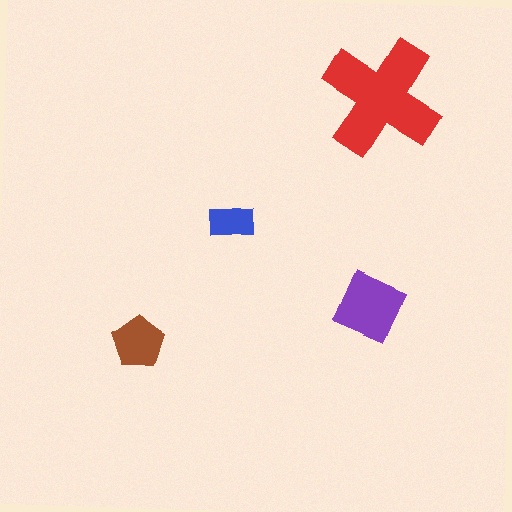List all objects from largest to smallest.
The red cross, the purple square, the brown pentagon, the blue rectangle.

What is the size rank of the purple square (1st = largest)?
2nd.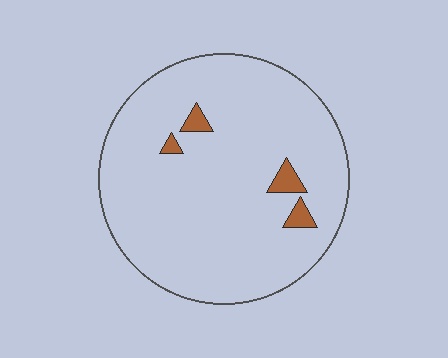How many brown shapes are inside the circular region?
4.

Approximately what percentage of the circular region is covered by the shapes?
Approximately 5%.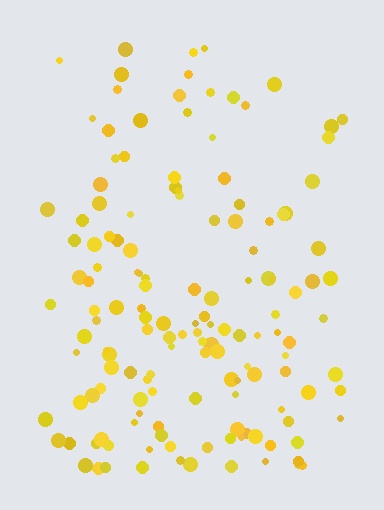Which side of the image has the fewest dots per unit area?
The top.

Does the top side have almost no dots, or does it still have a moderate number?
Still a moderate number, just noticeably fewer than the bottom.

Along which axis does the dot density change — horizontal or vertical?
Vertical.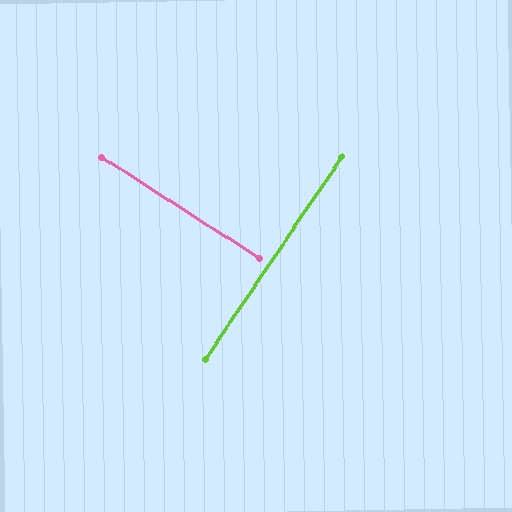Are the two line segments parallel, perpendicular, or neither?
Perpendicular — they meet at approximately 89°.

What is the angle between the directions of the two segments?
Approximately 89 degrees.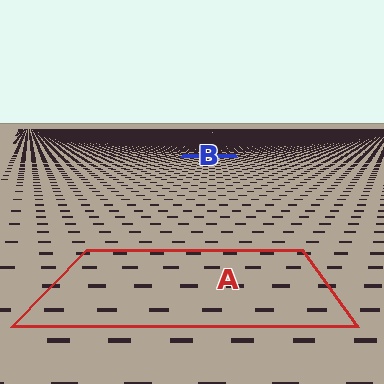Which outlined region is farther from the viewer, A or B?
Region B is farther from the viewer — the texture elements inside it appear smaller and more densely packed.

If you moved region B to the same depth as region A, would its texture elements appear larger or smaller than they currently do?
They would appear larger. At a closer depth, the same texture elements are projected at a bigger on-screen size.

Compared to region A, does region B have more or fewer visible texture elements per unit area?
Region B has more texture elements per unit area — they are packed more densely because it is farther away.